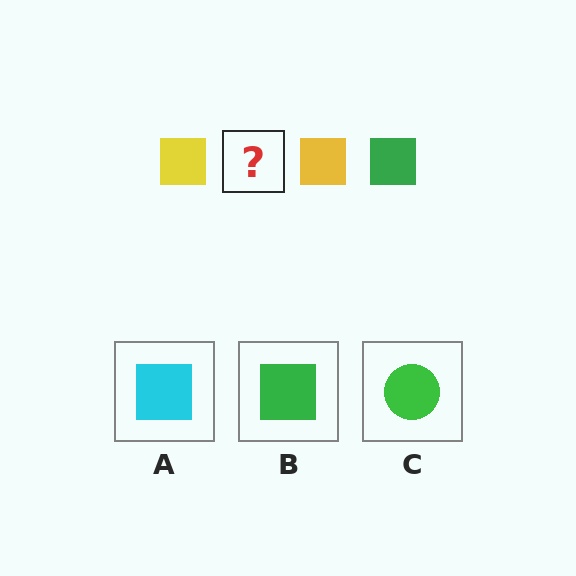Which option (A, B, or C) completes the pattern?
B.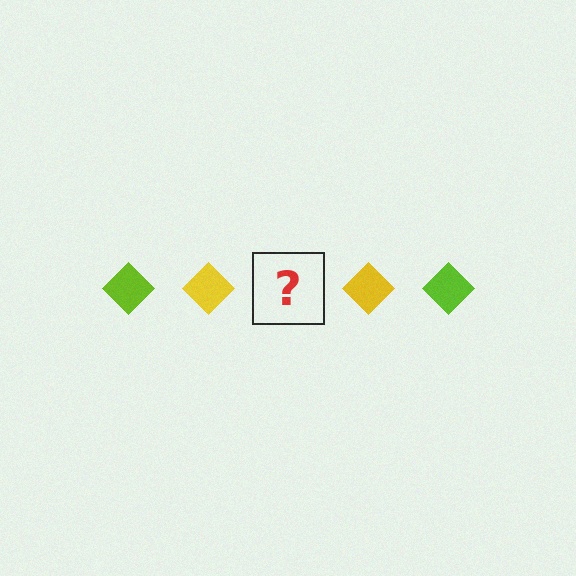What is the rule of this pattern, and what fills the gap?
The rule is that the pattern cycles through lime, yellow diamonds. The gap should be filled with a lime diamond.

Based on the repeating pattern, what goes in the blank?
The blank should be a lime diamond.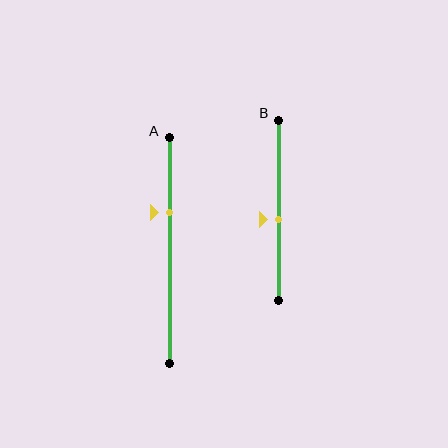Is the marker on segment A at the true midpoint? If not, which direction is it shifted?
No, the marker on segment A is shifted upward by about 17% of the segment length.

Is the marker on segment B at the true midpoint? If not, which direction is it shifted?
No, the marker on segment B is shifted downward by about 5% of the segment length.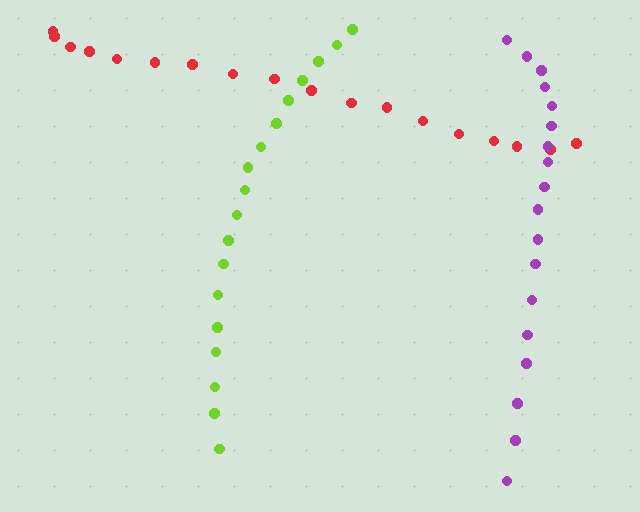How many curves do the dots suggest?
There are 3 distinct paths.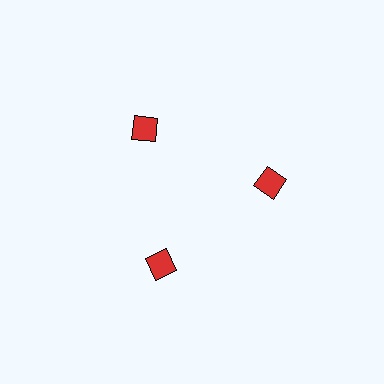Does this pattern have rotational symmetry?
Yes, this pattern has 3-fold rotational symmetry. It looks the same after rotating 120 degrees around the center.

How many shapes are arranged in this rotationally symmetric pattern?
There are 3 shapes, arranged in 3 groups of 1.